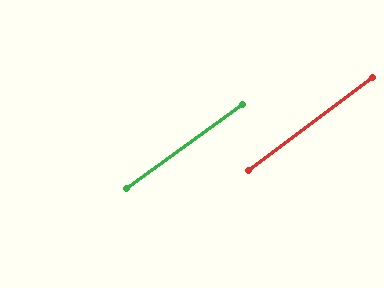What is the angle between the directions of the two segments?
Approximately 1 degree.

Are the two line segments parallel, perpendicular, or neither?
Parallel — their directions differ by only 1.0°.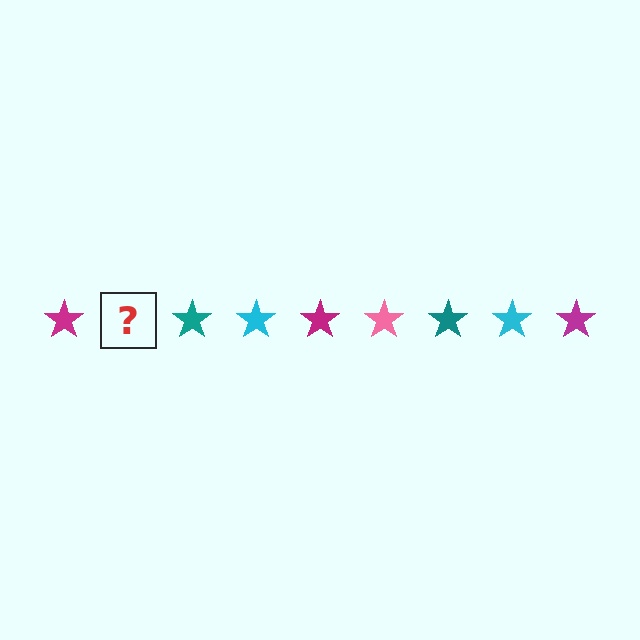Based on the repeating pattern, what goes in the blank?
The blank should be a pink star.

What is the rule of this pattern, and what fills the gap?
The rule is that the pattern cycles through magenta, pink, teal, cyan stars. The gap should be filled with a pink star.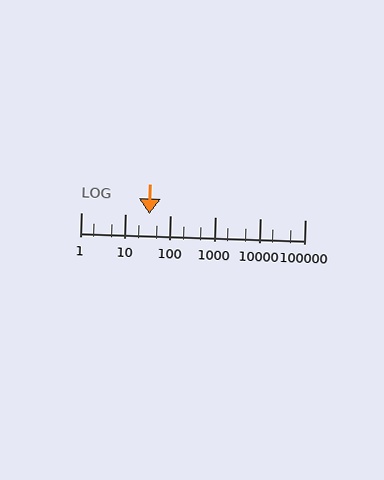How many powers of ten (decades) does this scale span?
The scale spans 5 decades, from 1 to 100000.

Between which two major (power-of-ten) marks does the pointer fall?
The pointer is between 10 and 100.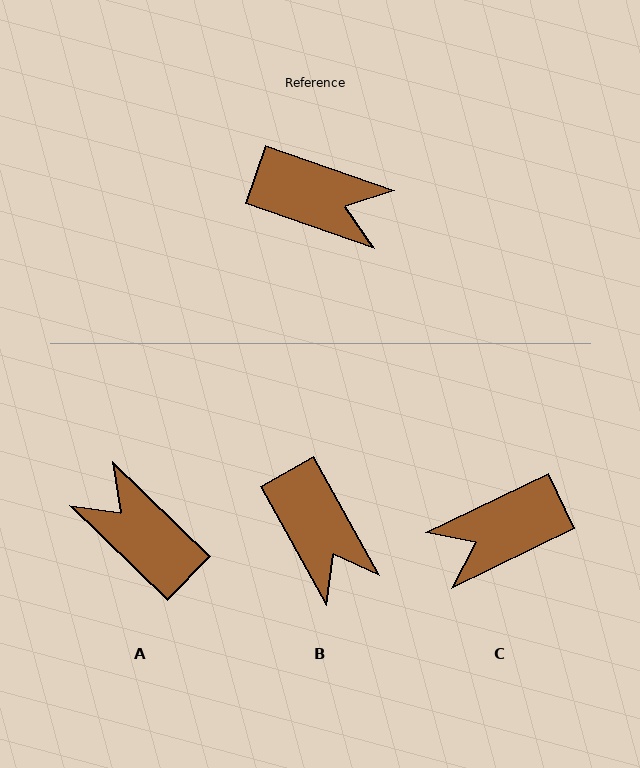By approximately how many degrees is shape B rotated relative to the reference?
Approximately 42 degrees clockwise.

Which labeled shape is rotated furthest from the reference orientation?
A, about 156 degrees away.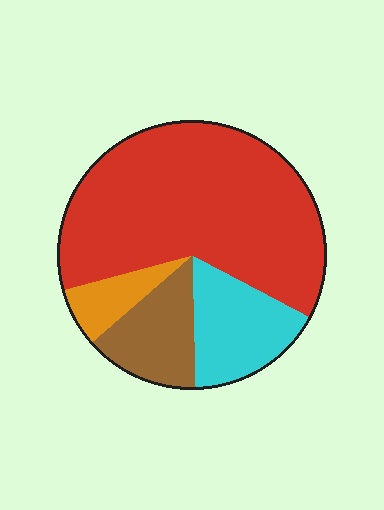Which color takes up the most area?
Red, at roughly 60%.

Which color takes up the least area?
Orange, at roughly 5%.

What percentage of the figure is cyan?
Cyan takes up about one sixth (1/6) of the figure.